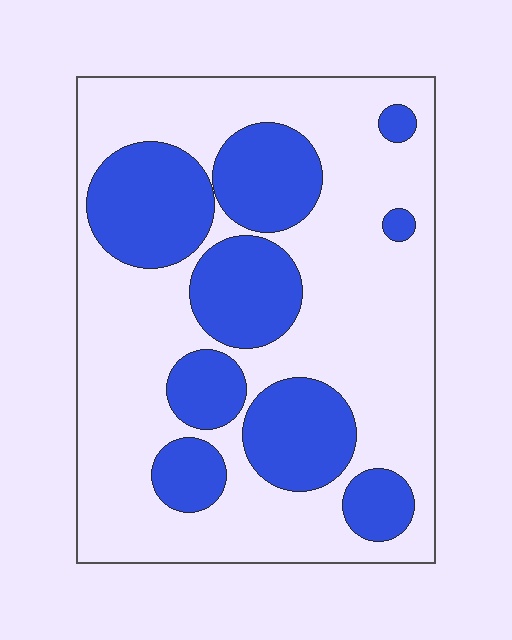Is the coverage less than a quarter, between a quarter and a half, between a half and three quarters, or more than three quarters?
Between a quarter and a half.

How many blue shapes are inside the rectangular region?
9.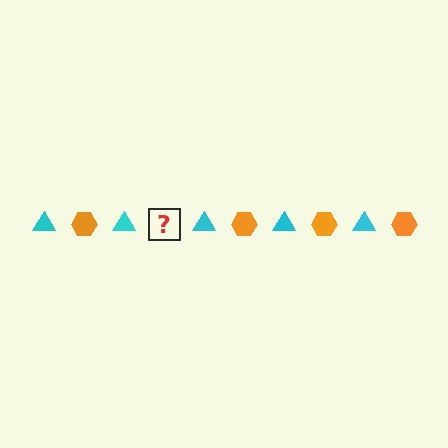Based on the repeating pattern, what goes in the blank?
The blank should be an orange hexagon.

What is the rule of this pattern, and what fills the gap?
The rule is that the pattern alternates between cyan triangle and orange hexagon. The gap should be filled with an orange hexagon.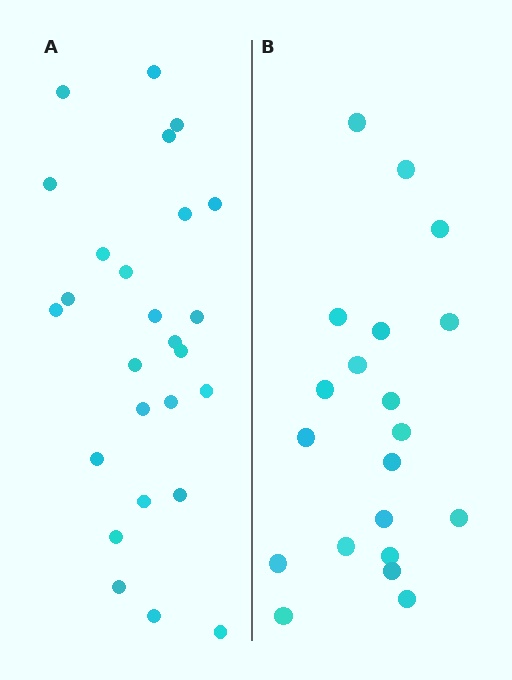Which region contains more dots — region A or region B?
Region A (the left region) has more dots.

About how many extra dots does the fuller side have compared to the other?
Region A has about 6 more dots than region B.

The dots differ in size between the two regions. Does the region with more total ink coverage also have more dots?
No. Region B has more total ink coverage because its dots are larger, but region A actually contains more individual dots. Total area can be misleading — the number of items is what matters here.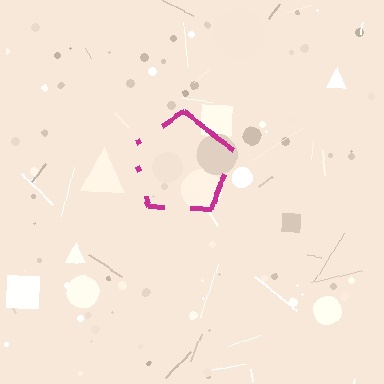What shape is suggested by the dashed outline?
The dashed outline suggests a pentagon.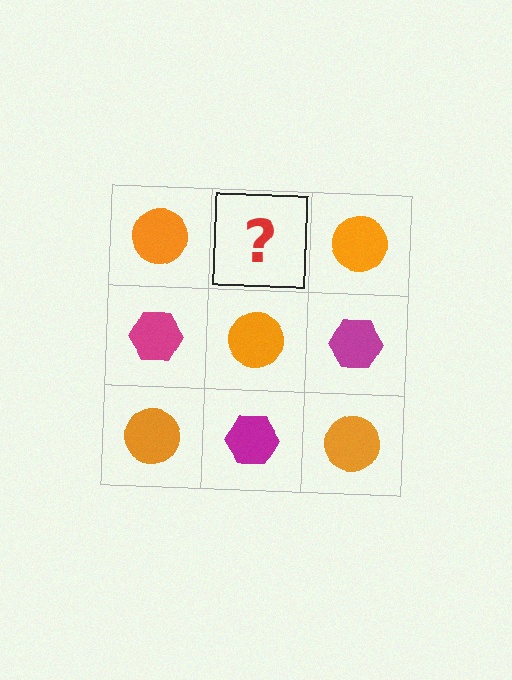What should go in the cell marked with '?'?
The missing cell should contain a magenta hexagon.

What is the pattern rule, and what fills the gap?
The rule is that it alternates orange circle and magenta hexagon in a checkerboard pattern. The gap should be filled with a magenta hexagon.